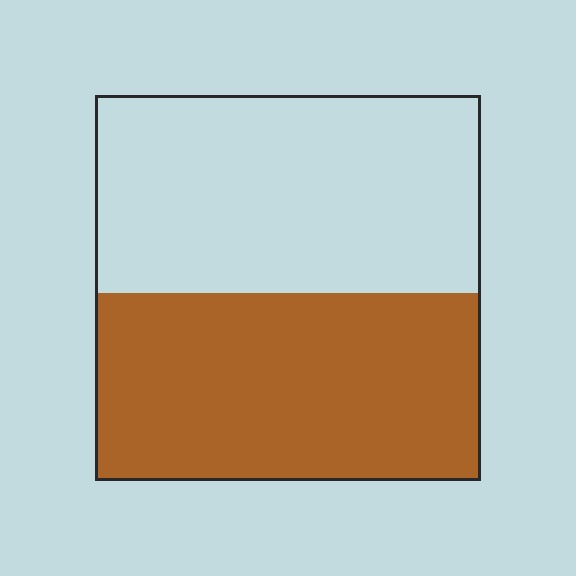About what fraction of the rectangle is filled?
About one half (1/2).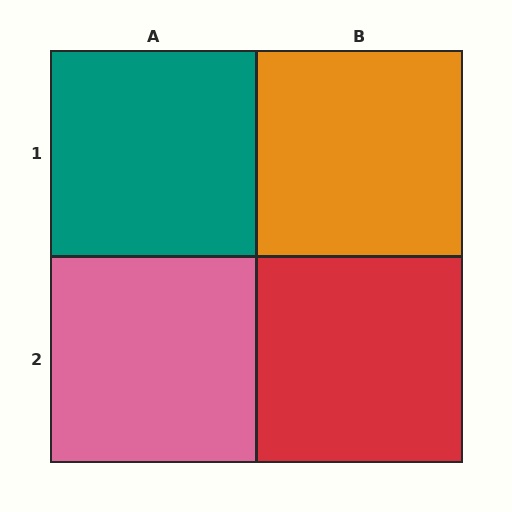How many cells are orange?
1 cell is orange.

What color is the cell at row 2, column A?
Pink.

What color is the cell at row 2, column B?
Red.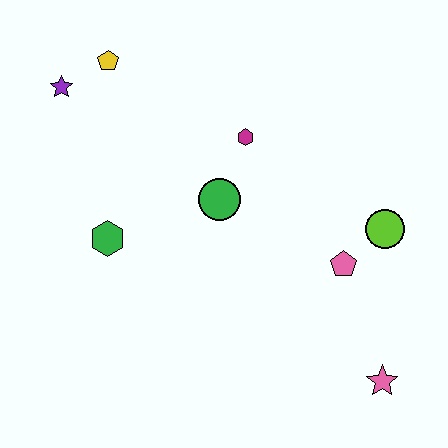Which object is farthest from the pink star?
The purple star is farthest from the pink star.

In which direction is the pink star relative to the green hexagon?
The pink star is to the right of the green hexagon.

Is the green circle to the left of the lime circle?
Yes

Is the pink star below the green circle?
Yes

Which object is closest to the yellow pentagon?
The purple star is closest to the yellow pentagon.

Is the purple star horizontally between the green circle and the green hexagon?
No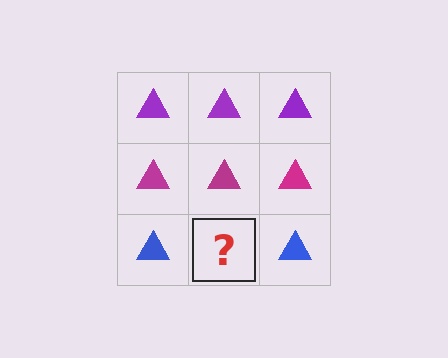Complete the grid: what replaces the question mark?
The question mark should be replaced with a blue triangle.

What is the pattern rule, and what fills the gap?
The rule is that each row has a consistent color. The gap should be filled with a blue triangle.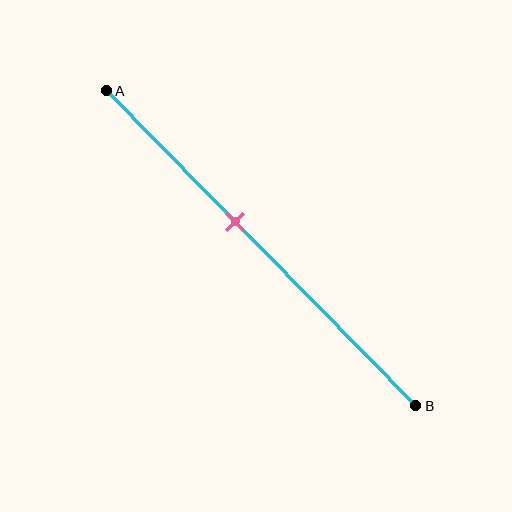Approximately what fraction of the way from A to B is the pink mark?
The pink mark is approximately 40% of the way from A to B.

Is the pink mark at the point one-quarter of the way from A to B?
No, the mark is at about 40% from A, not at the 25% one-quarter point.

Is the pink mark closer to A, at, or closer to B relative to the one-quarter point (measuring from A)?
The pink mark is closer to point B than the one-quarter point of segment AB.